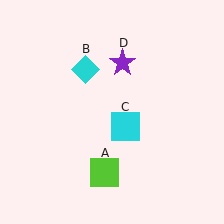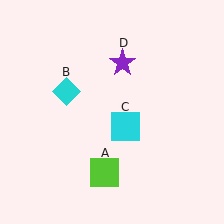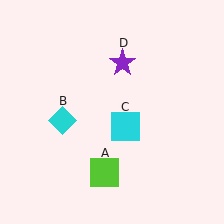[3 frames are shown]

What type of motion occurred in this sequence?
The cyan diamond (object B) rotated counterclockwise around the center of the scene.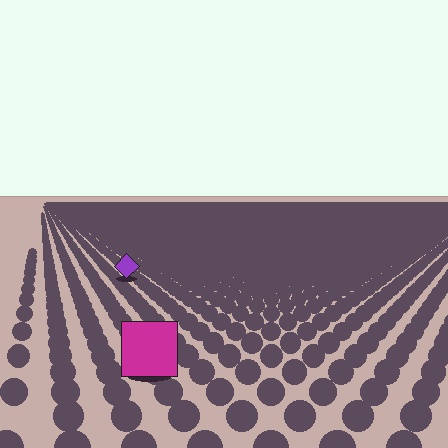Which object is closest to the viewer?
The magenta square is closest. The texture marks near it are larger and more spread out.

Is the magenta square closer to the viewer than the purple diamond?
Yes. The magenta square is closer — you can tell from the texture gradient: the ground texture is coarser near it.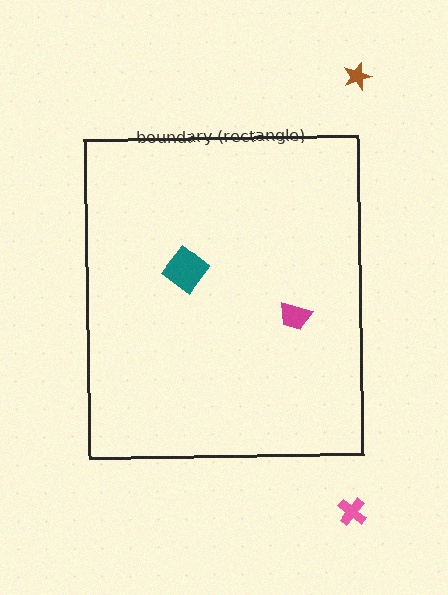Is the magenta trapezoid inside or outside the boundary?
Inside.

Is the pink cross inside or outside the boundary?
Outside.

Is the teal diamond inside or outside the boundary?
Inside.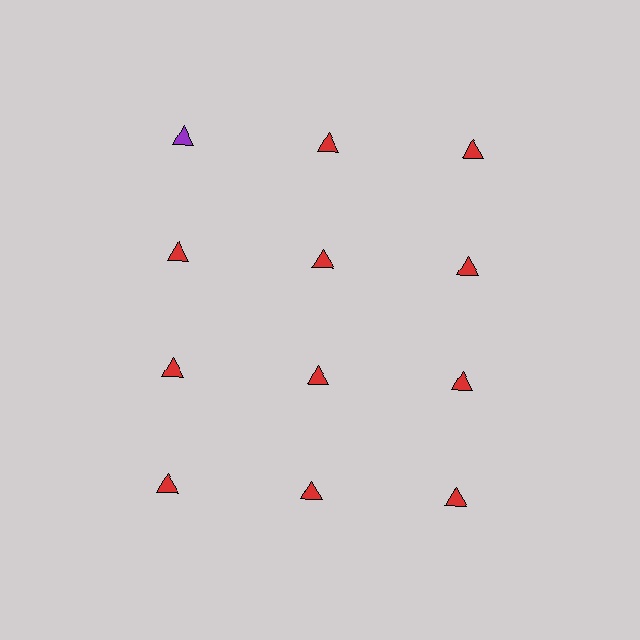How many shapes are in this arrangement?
There are 12 shapes arranged in a grid pattern.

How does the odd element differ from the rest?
It has a different color: purple instead of red.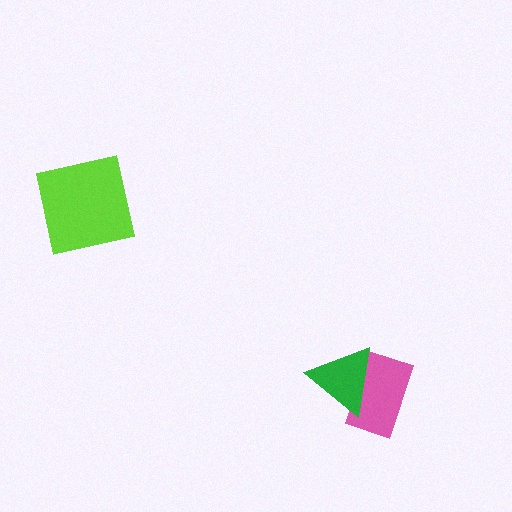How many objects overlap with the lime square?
0 objects overlap with the lime square.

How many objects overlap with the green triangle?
1 object overlaps with the green triangle.